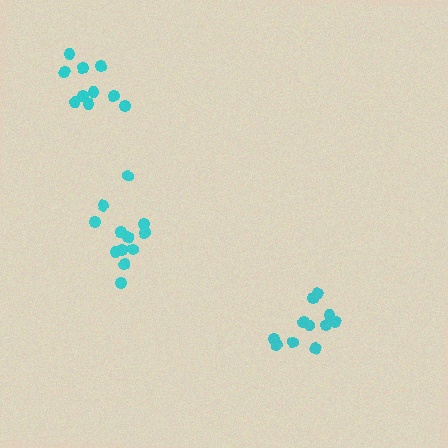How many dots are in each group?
Group 1: 11 dots, Group 2: 13 dots, Group 3: 10 dots (34 total).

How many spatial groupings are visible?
There are 3 spatial groupings.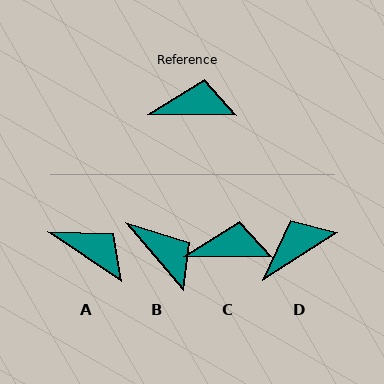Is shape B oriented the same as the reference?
No, it is off by about 49 degrees.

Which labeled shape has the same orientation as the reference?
C.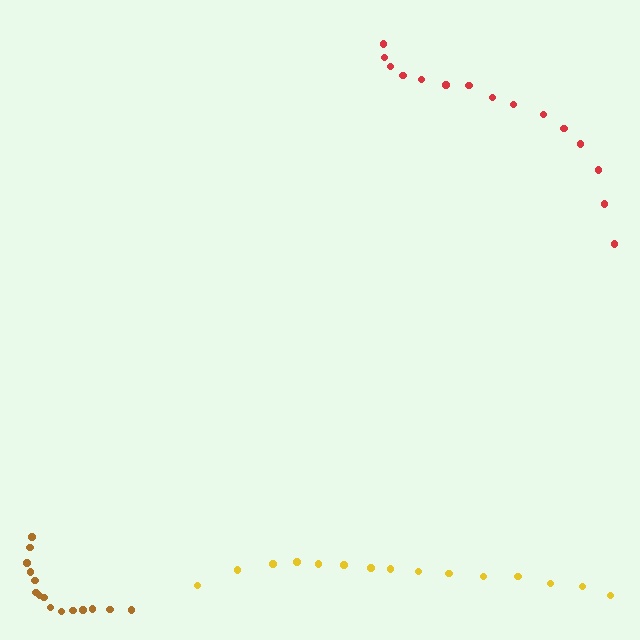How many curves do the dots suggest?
There are 3 distinct paths.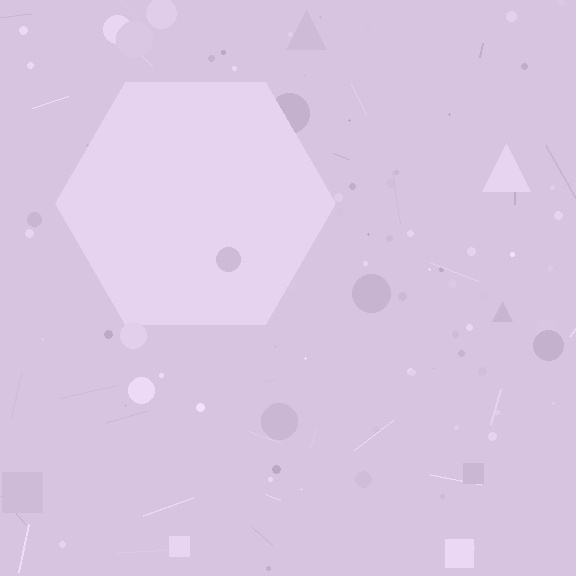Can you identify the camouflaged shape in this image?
The camouflaged shape is a hexagon.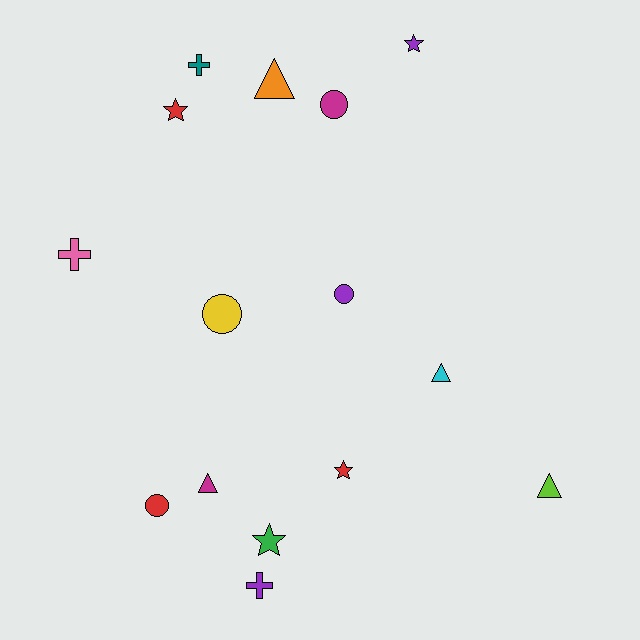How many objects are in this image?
There are 15 objects.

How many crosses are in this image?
There are 3 crosses.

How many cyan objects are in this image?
There is 1 cyan object.